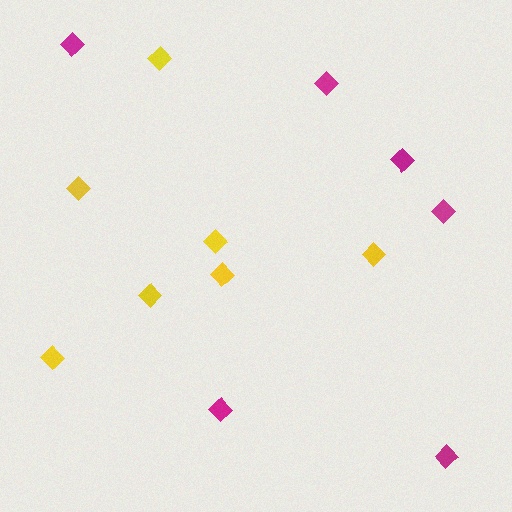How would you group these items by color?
There are 2 groups: one group of magenta diamonds (6) and one group of yellow diamonds (7).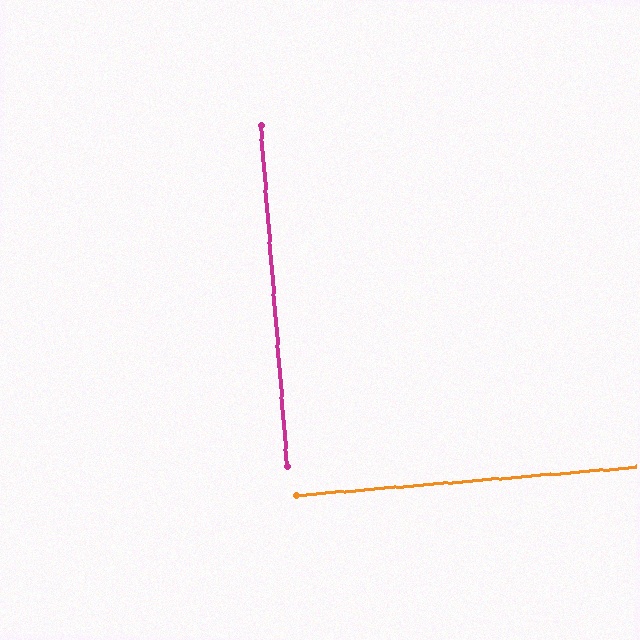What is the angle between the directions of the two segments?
Approximately 90 degrees.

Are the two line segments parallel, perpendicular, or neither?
Perpendicular — they meet at approximately 90°.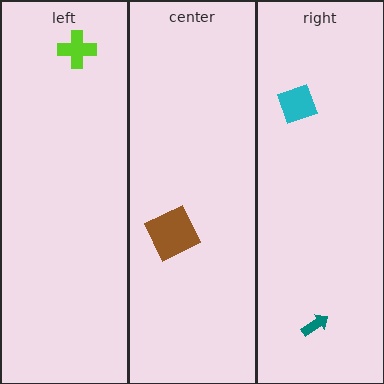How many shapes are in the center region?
1.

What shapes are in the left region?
The lime cross.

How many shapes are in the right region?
2.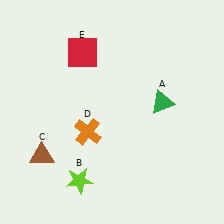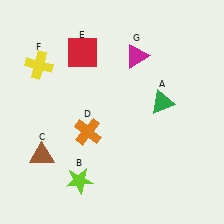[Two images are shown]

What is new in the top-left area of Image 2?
A yellow cross (F) was added in the top-left area of Image 2.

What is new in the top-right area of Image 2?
A magenta triangle (G) was added in the top-right area of Image 2.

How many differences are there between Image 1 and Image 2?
There are 2 differences between the two images.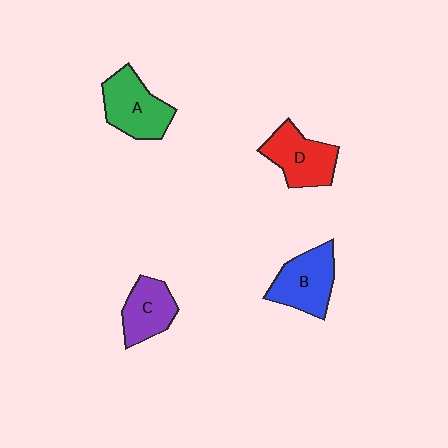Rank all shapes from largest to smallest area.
From largest to smallest: A (green), B (blue), D (red), C (purple).